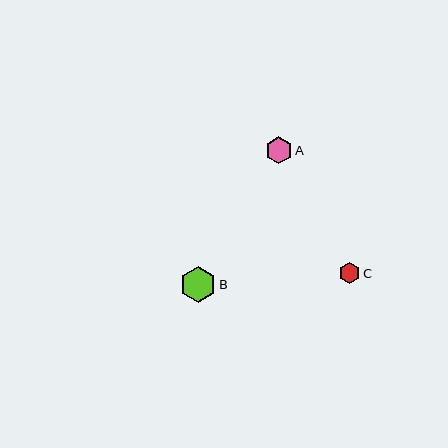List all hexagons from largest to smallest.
From largest to smallest: B, A, C.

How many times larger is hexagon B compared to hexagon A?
Hexagon B is approximately 1.3 times the size of hexagon A.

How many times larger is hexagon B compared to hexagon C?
Hexagon B is approximately 1.7 times the size of hexagon C.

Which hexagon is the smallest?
Hexagon C is the smallest with a size of approximately 21 pixels.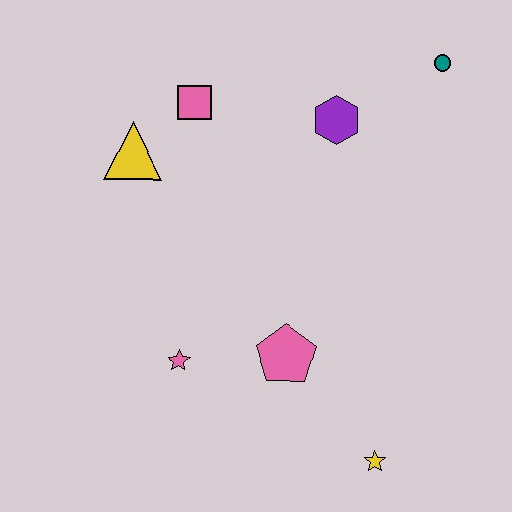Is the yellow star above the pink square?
No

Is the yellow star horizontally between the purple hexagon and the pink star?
No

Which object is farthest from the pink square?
The yellow star is farthest from the pink square.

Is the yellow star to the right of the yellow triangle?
Yes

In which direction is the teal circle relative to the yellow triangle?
The teal circle is to the right of the yellow triangle.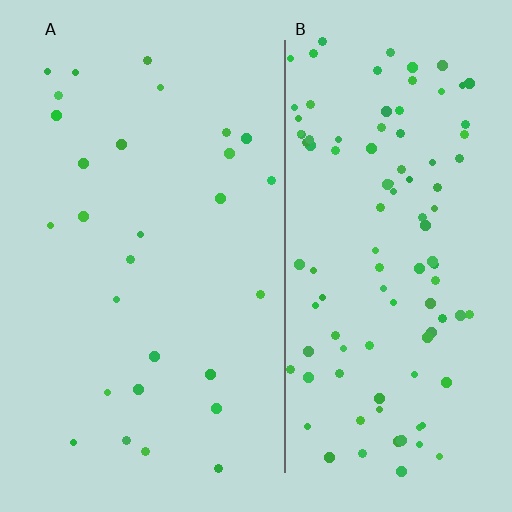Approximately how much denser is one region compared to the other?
Approximately 3.8× — region B over region A.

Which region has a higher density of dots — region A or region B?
B (the right).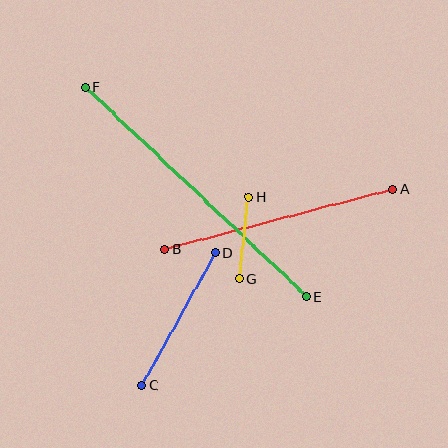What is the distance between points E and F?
The distance is approximately 305 pixels.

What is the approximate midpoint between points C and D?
The midpoint is at approximately (179, 319) pixels.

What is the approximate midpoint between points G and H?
The midpoint is at approximately (244, 238) pixels.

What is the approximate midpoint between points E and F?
The midpoint is at approximately (196, 192) pixels.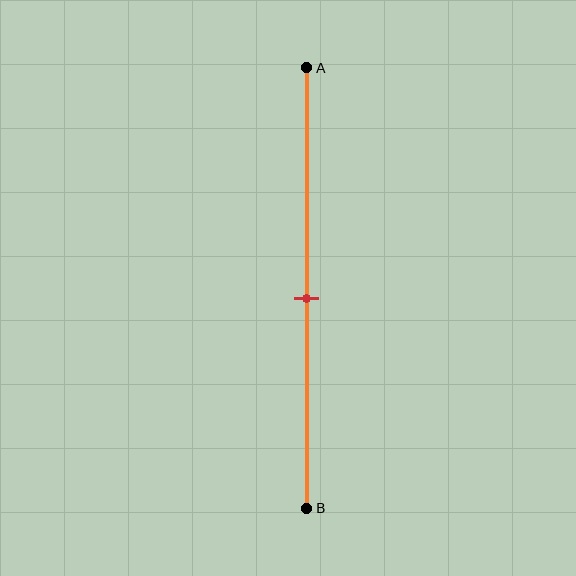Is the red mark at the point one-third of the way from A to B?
No, the mark is at about 50% from A, not at the 33% one-third point.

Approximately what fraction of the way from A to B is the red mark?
The red mark is approximately 50% of the way from A to B.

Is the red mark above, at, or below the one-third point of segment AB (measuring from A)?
The red mark is below the one-third point of segment AB.